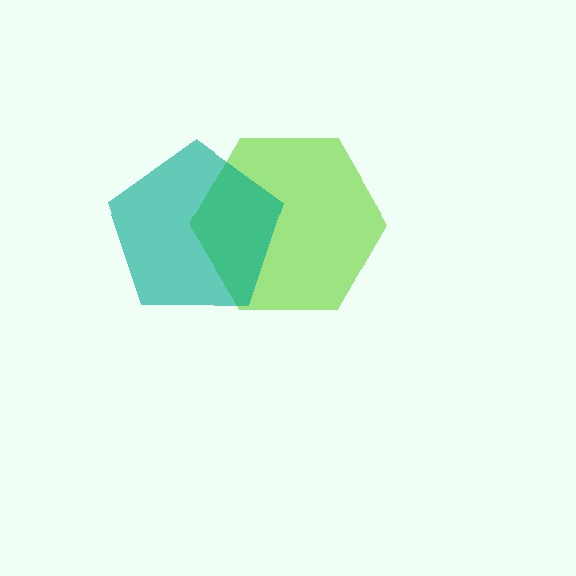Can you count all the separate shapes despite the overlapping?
Yes, there are 2 separate shapes.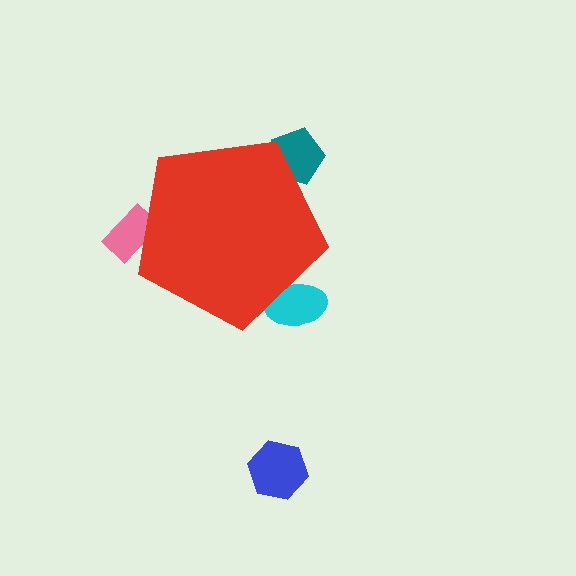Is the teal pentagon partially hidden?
Yes, the teal pentagon is partially hidden behind the red pentagon.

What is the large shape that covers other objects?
A red pentagon.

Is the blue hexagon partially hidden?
No, the blue hexagon is fully visible.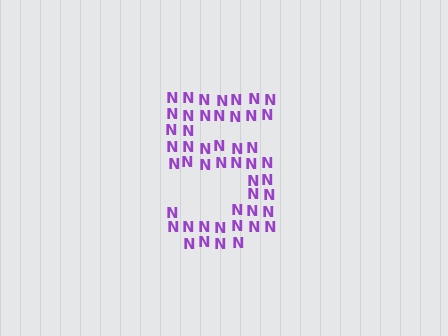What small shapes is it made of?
It is made of small letter N's.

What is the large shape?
The large shape is the digit 5.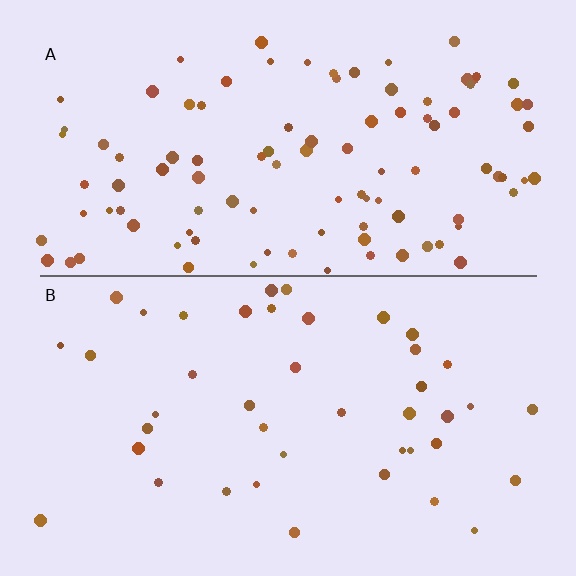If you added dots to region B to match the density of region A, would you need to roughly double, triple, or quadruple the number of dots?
Approximately double.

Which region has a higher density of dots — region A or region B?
A (the top).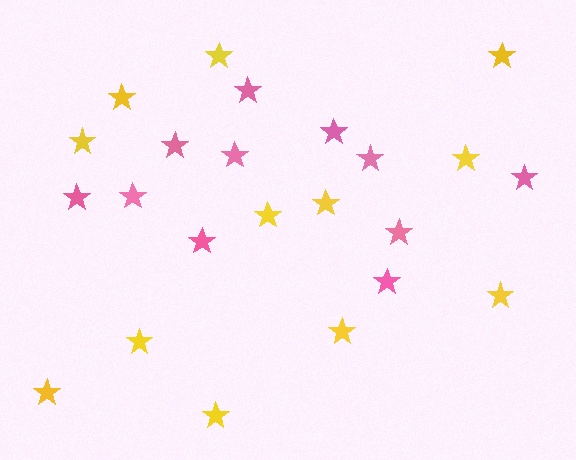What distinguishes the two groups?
There are 2 groups: one group of yellow stars (12) and one group of pink stars (11).